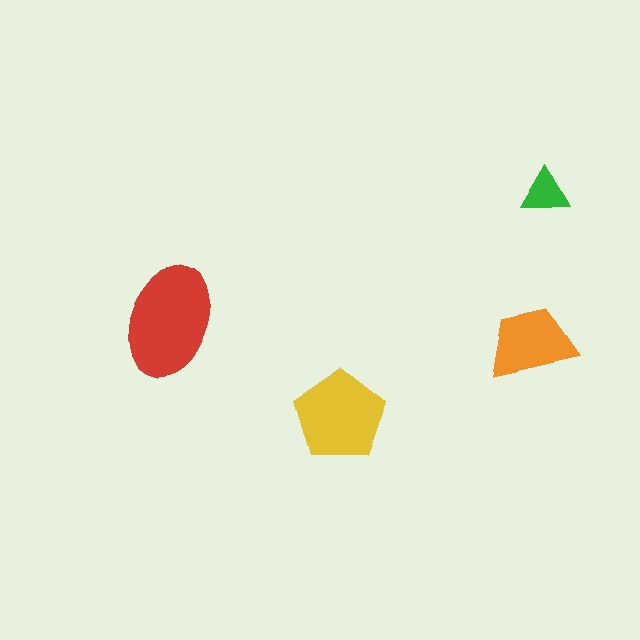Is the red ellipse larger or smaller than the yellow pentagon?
Larger.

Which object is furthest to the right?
The green triangle is rightmost.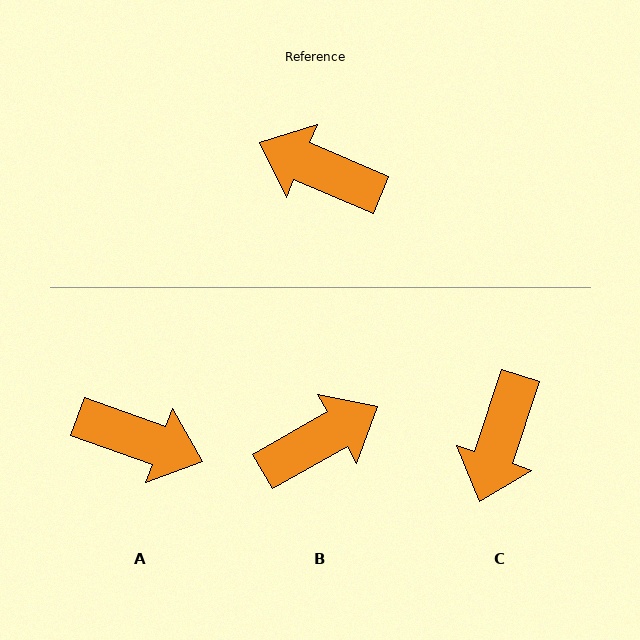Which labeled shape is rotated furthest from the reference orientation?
A, about 177 degrees away.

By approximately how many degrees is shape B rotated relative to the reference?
Approximately 127 degrees clockwise.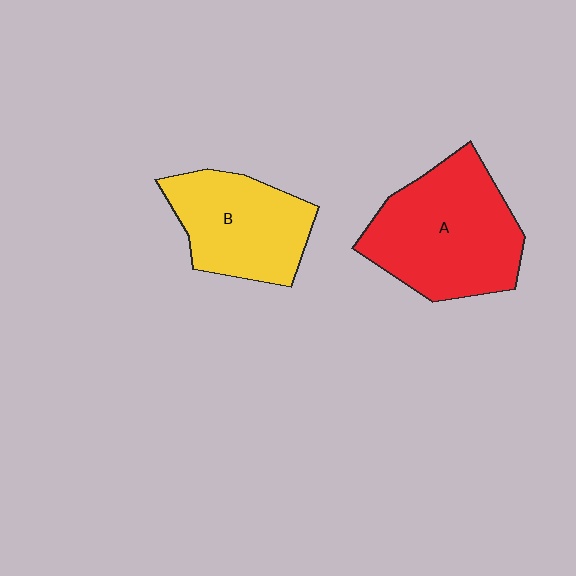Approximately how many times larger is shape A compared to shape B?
Approximately 1.3 times.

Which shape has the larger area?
Shape A (red).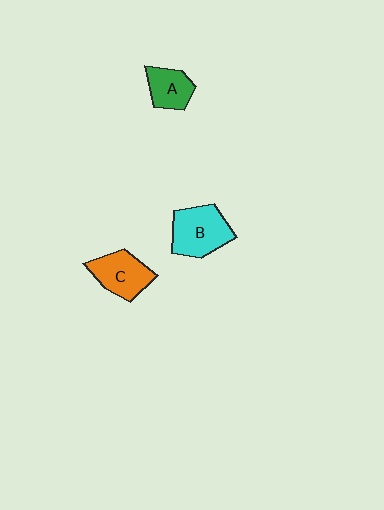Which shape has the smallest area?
Shape A (green).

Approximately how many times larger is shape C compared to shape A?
Approximately 1.3 times.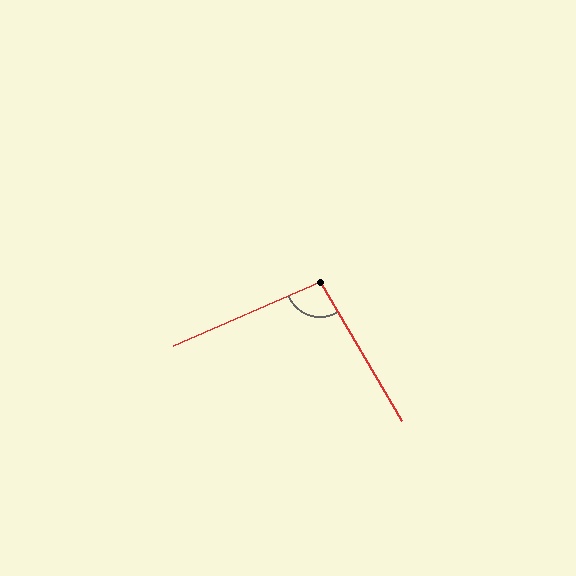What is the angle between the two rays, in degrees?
Approximately 97 degrees.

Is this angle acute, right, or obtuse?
It is obtuse.